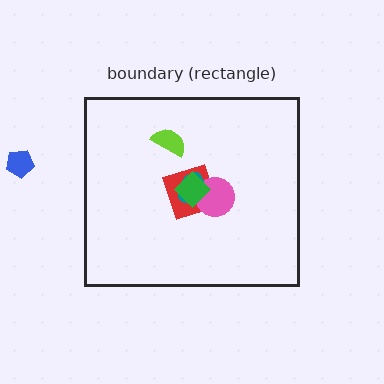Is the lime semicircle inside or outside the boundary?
Inside.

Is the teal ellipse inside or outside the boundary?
Inside.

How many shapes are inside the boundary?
5 inside, 1 outside.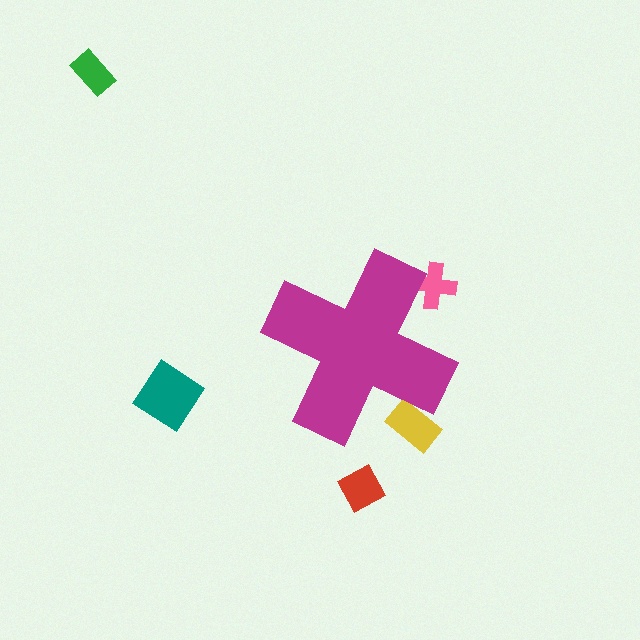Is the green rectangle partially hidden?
No, the green rectangle is fully visible.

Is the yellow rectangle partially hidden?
Yes, the yellow rectangle is partially hidden behind the magenta cross.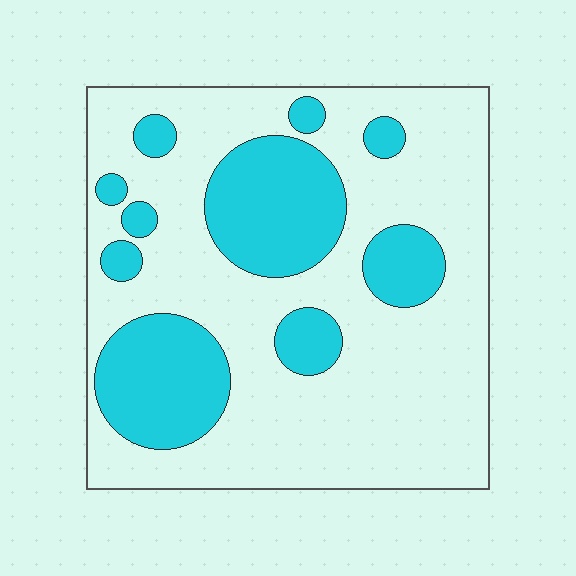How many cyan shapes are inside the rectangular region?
10.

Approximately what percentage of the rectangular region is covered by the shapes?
Approximately 30%.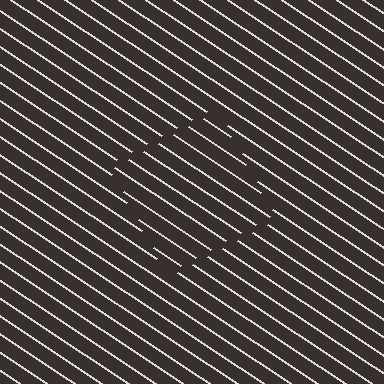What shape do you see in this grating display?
An illusory square. The interior of the shape contains the same grating, shifted by half a period — the contour is defined by the phase discontinuity where line-ends from the inner and outer gratings abut.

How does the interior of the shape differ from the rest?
The interior of the shape contains the same grating, shifted by half a period — the contour is defined by the phase discontinuity where line-ends from the inner and outer gratings abut.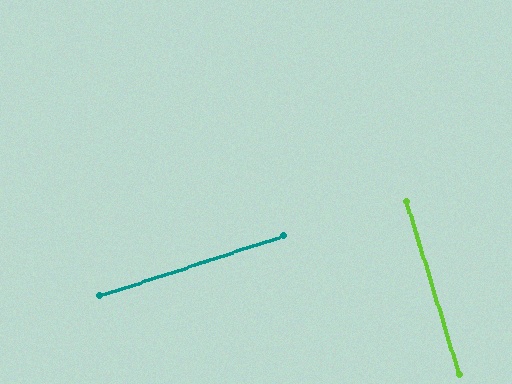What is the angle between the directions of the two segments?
Approximately 89 degrees.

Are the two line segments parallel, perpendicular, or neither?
Perpendicular — they meet at approximately 89°.